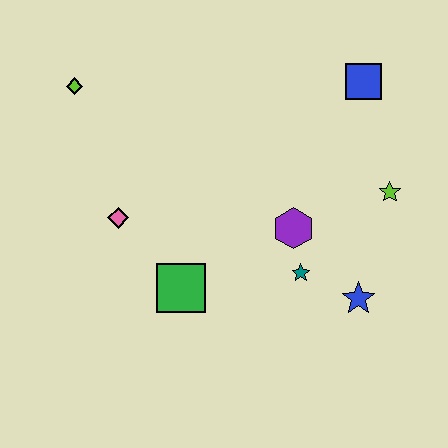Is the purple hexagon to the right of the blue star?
No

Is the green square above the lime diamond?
No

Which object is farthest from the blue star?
The lime diamond is farthest from the blue star.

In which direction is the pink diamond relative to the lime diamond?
The pink diamond is below the lime diamond.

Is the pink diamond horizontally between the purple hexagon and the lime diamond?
Yes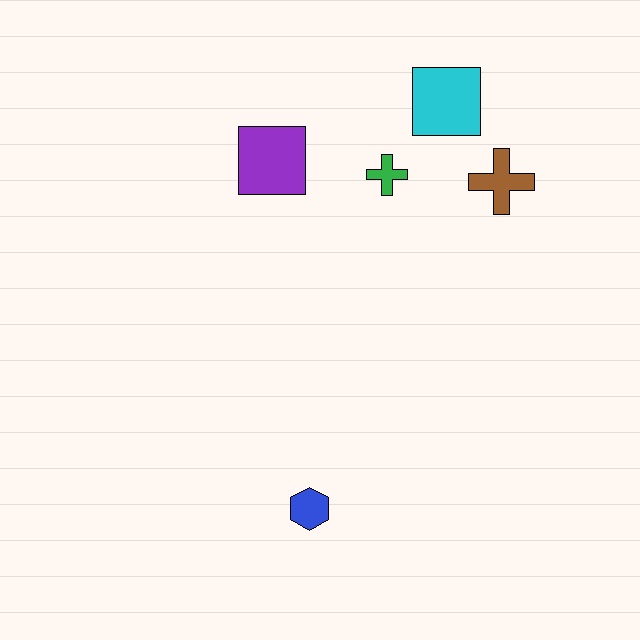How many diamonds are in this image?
There are no diamonds.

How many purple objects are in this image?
There is 1 purple object.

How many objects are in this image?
There are 5 objects.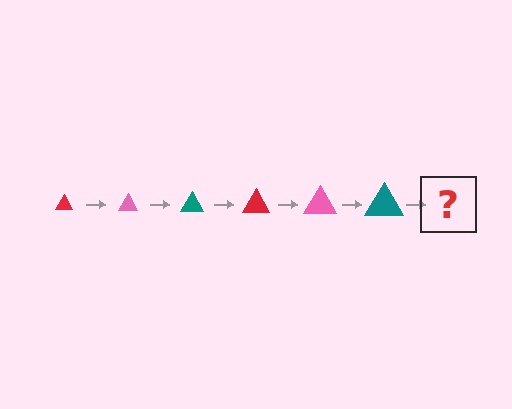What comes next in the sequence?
The next element should be a red triangle, larger than the previous one.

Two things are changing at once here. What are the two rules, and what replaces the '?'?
The two rules are that the triangle grows larger each step and the color cycles through red, pink, and teal. The '?' should be a red triangle, larger than the previous one.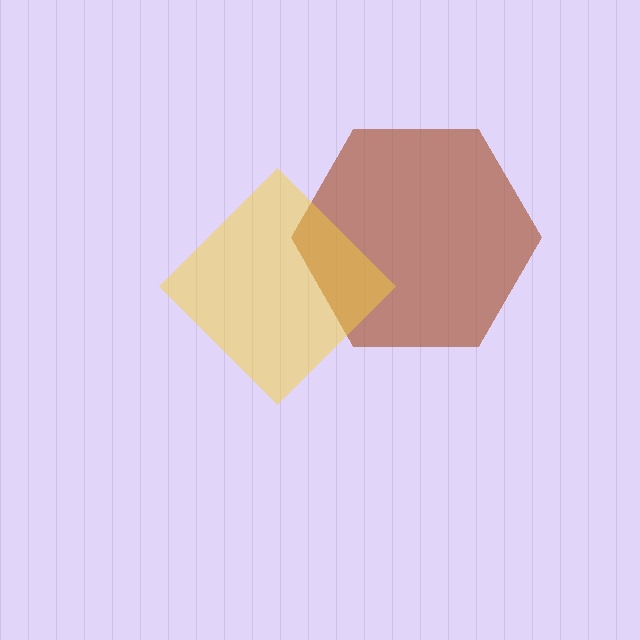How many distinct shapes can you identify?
There are 2 distinct shapes: a brown hexagon, a yellow diamond.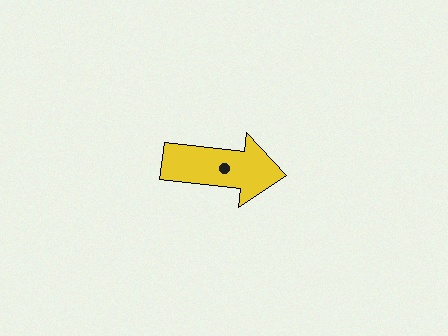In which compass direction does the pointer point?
East.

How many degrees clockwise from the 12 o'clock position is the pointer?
Approximately 97 degrees.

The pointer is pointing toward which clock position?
Roughly 3 o'clock.